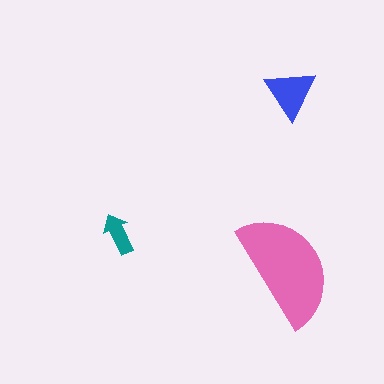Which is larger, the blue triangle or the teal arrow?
The blue triangle.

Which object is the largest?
The pink semicircle.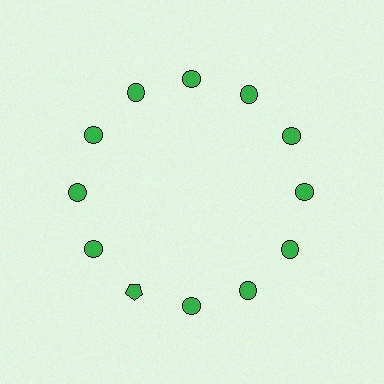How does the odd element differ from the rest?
It has a different shape: pentagon instead of circle.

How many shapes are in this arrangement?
There are 12 shapes arranged in a ring pattern.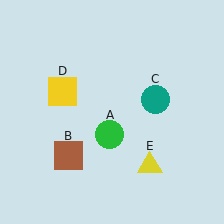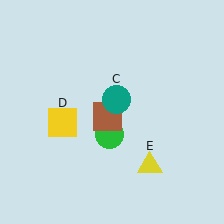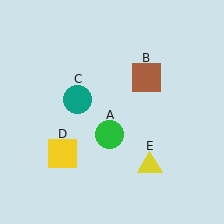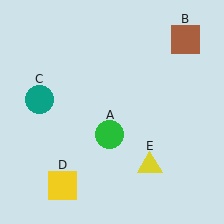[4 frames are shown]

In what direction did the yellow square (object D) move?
The yellow square (object D) moved down.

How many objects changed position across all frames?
3 objects changed position: brown square (object B), teal circle (object C), yellow square (object D).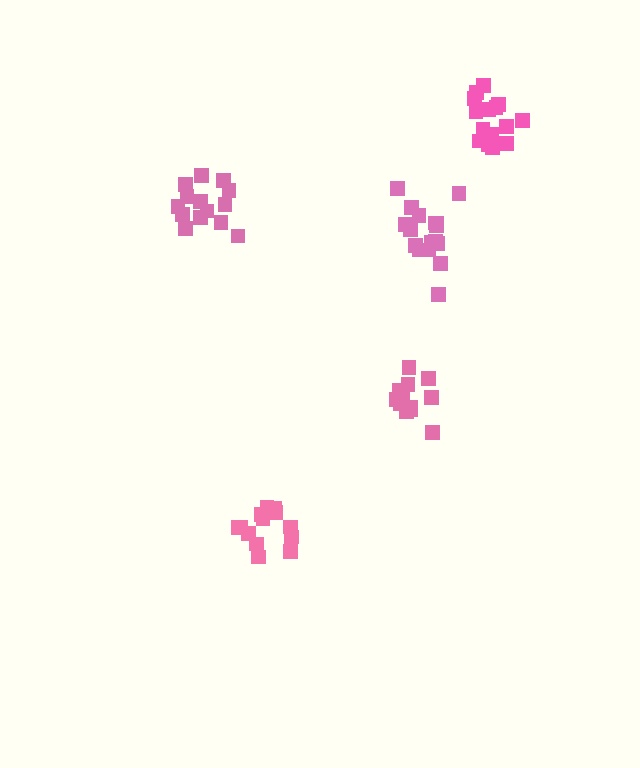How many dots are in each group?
Group 1: 12 dots, Group 2: 13 dots, Group 3: 14 dots, Group 4: 17 dots, Group 5: 16 dots (72 total).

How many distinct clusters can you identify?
There are 5 distinct clusters.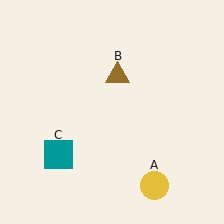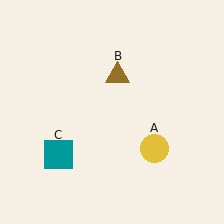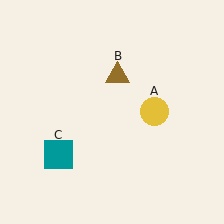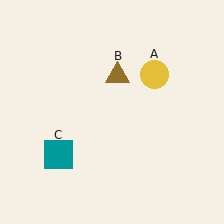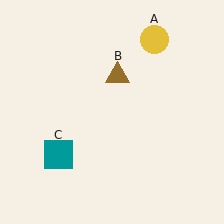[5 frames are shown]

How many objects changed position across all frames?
1 object changed position: yellow circle (object A).